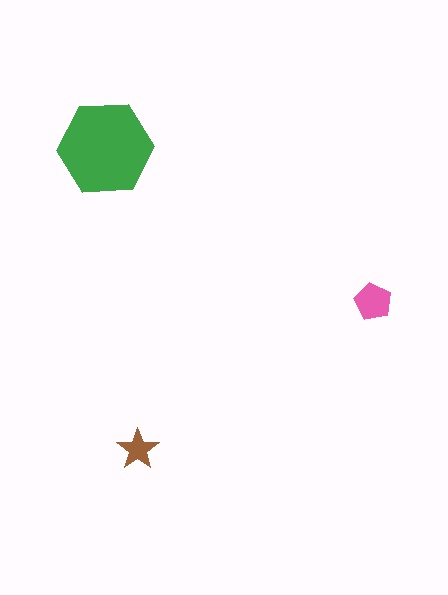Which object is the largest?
The green hexagon.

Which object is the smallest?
The brown star.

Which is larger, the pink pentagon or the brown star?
The pink pentagon.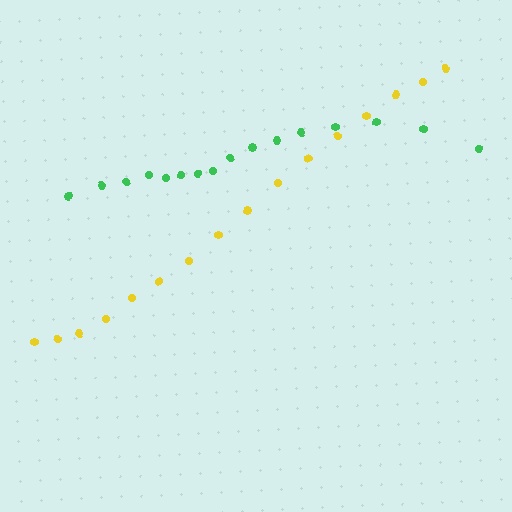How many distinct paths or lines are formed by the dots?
There are 2 distinct paths.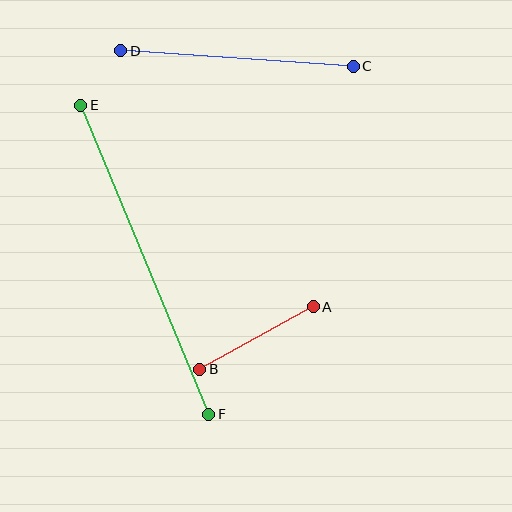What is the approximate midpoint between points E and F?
The midpoint is at approximately (145, 260) pixels.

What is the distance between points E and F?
The distance is approximately 334 pixels.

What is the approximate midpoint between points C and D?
The midpoint is at approximately (237, 59) pixels.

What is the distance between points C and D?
The distance is approximately 233 pixels.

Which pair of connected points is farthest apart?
Points E and F are farthest apart.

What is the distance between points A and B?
The distance is approximately 129 pixels.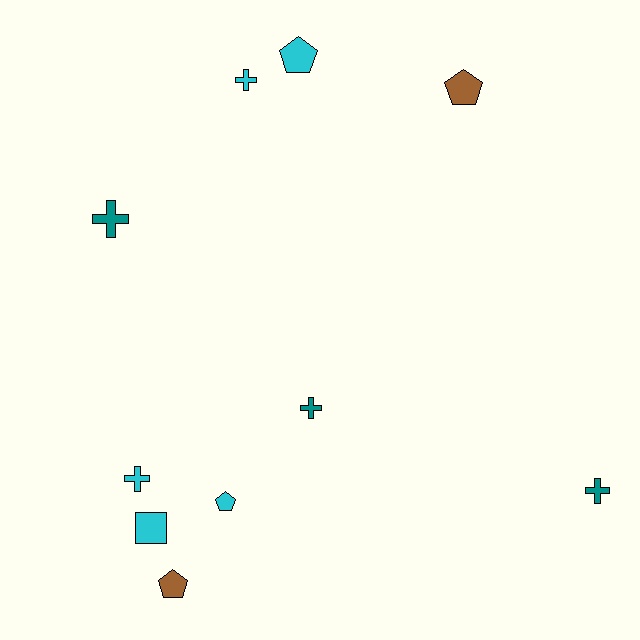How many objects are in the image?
There are 10 objects.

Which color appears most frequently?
Cyan, with 5 objects.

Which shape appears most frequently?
Cross, with 5 objects.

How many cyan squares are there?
There is 1 cyan square.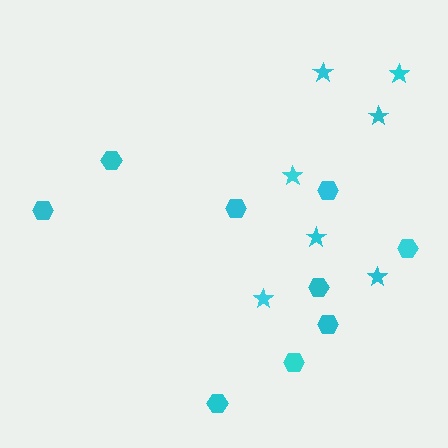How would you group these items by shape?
There are 2 groups: one group of hexagons (9) and one group of stars (7).